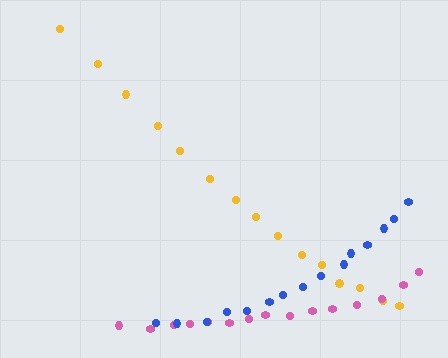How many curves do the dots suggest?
There are 3 distinct paths.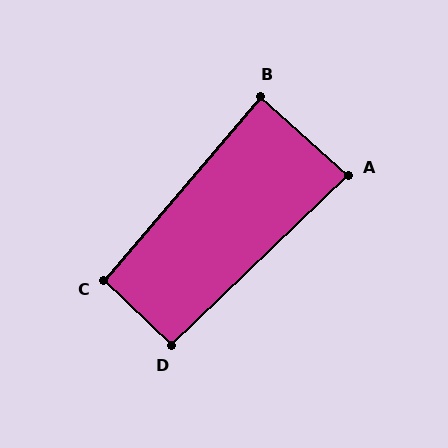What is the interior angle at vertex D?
Approximately 92 degrees (approximately right).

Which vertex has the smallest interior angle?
A, at approximately 86 degrees.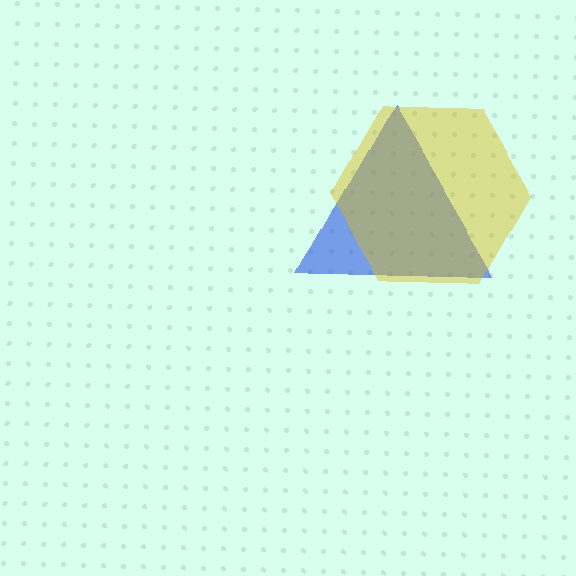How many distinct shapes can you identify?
There are 2 distinct shapes: a blue triangle, a yellow hexagon.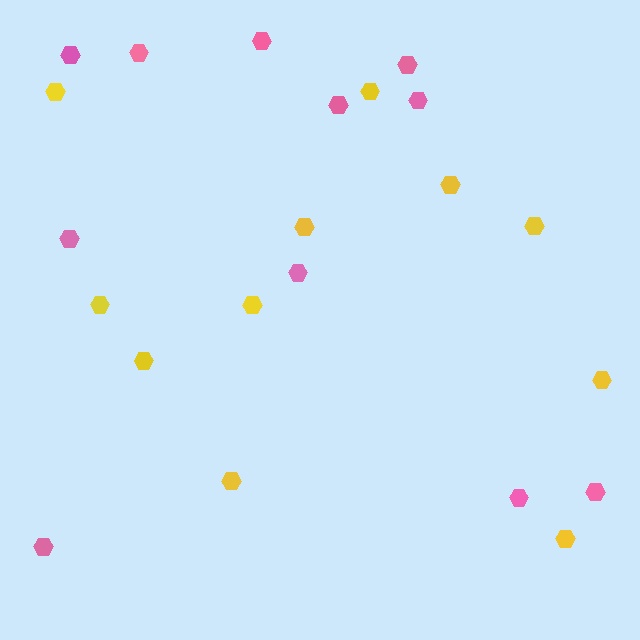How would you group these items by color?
There are 2 groups: one group of yellow hexagons (11) and one group of pink hexagons (11).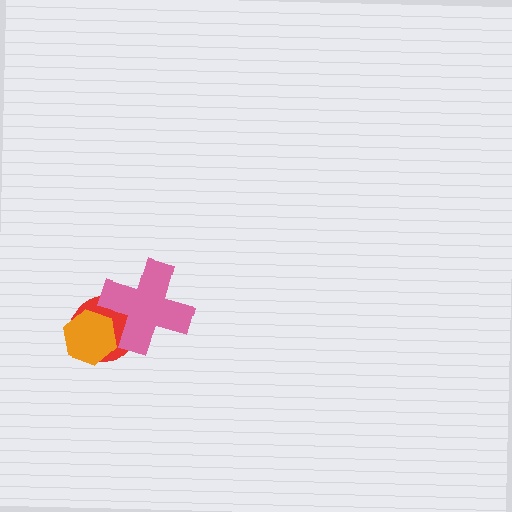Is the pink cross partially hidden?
No, no other shape covers it.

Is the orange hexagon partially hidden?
Yes, it is partially covered by another shape.